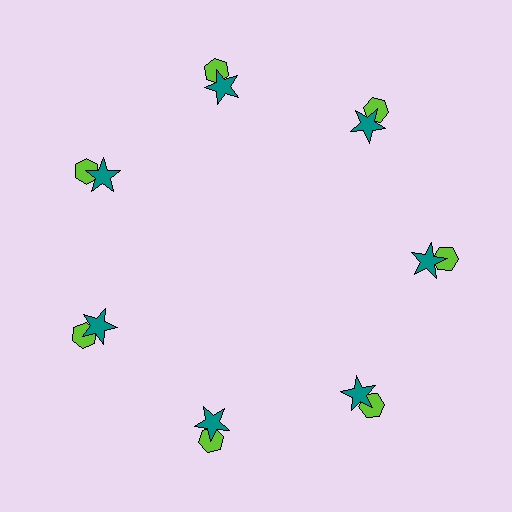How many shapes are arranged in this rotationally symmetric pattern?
There are 14 shapes, arranged in 7 groups of 2.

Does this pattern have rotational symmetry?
Yes, this pattern has 7-fold rotational symmetry. It looks the same after rotating 51 degrees around the center.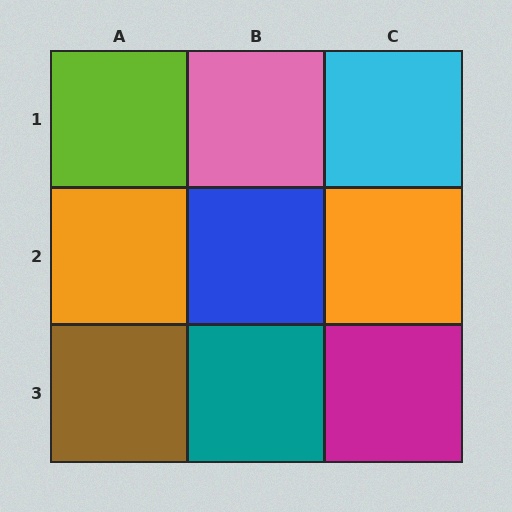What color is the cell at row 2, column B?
Blue.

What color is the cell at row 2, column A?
Orange.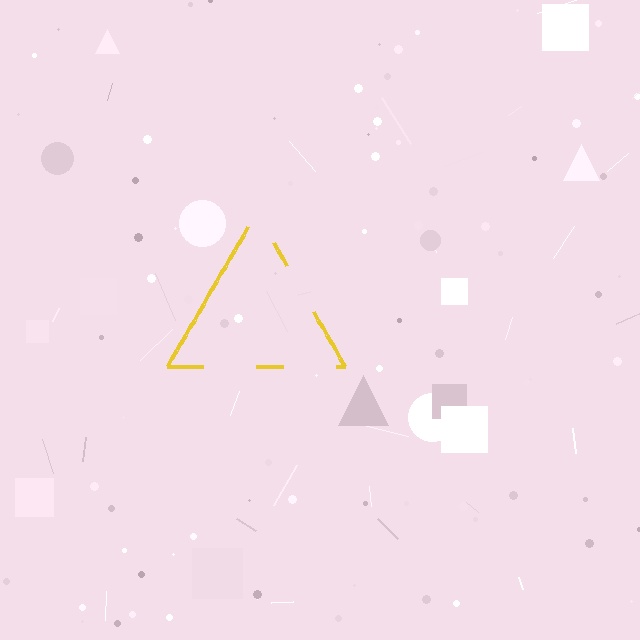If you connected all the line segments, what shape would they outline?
They would outline a triangle.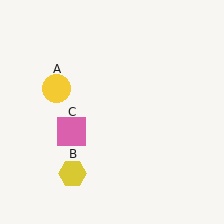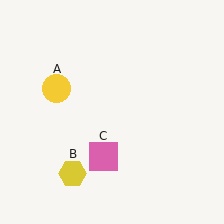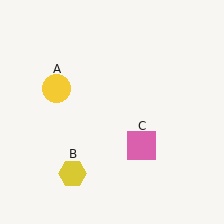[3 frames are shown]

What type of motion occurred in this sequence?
The pink square (object C) rotated counterclockwise around the center of the scene.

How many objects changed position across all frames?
1 object changed position: pink square (object C).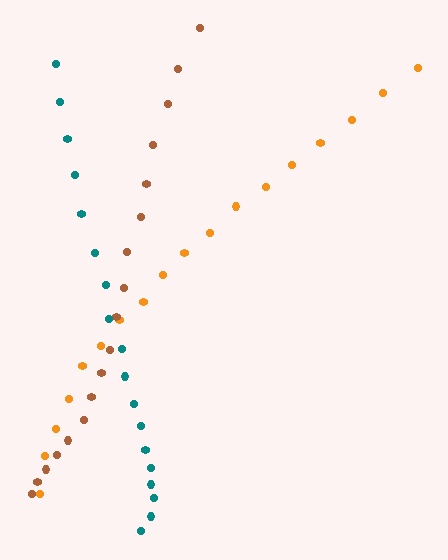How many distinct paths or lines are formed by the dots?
There are 3 distinct paths.